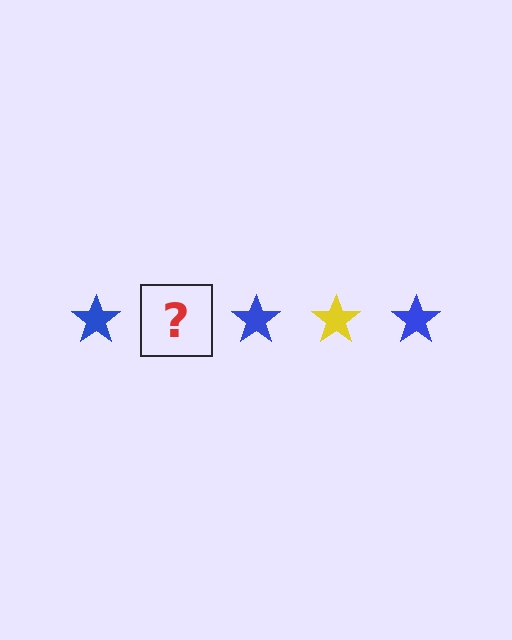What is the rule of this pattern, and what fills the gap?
The rule is that the pattern cycles through blue, yellow stars. The gap should be filled with a yellow star.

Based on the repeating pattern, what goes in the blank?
The blank should be a yellow star.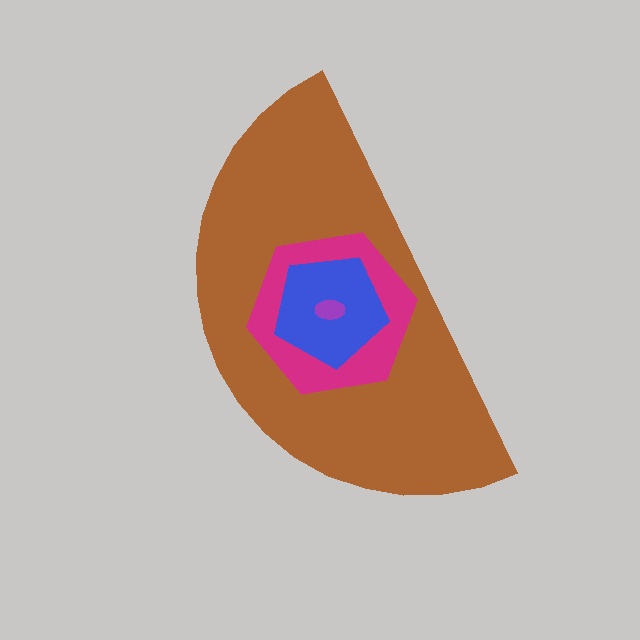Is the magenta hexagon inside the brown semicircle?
Yes.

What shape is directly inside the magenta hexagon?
The blue pentagon.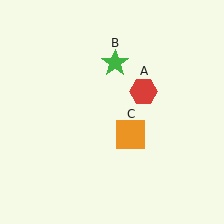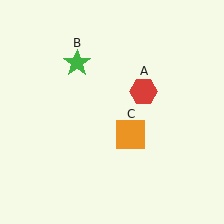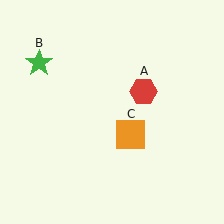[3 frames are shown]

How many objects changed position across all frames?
1 object changed position: green star (object B).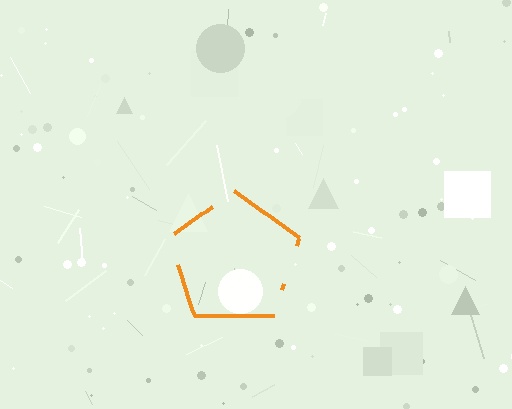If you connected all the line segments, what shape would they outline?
They would outline a pentagon.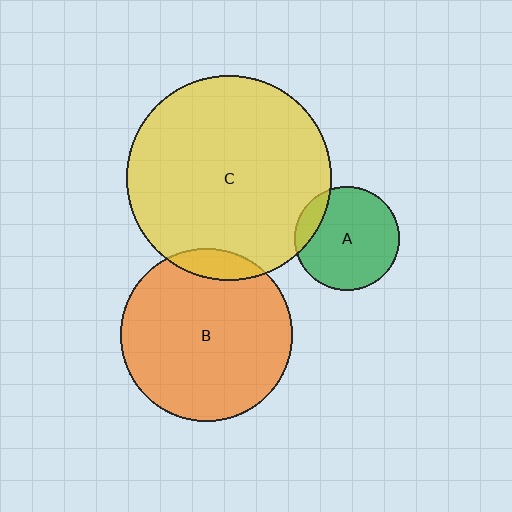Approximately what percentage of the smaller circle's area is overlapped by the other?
Approximately 10%.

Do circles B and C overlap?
Yes.